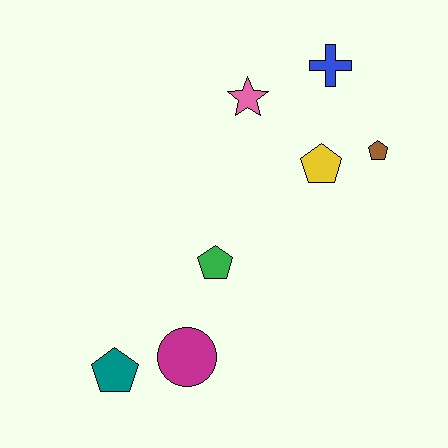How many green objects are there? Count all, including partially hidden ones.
There is 1 green object.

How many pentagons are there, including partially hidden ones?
There are 4 pentagons.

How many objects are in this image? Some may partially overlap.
There are 7 objects.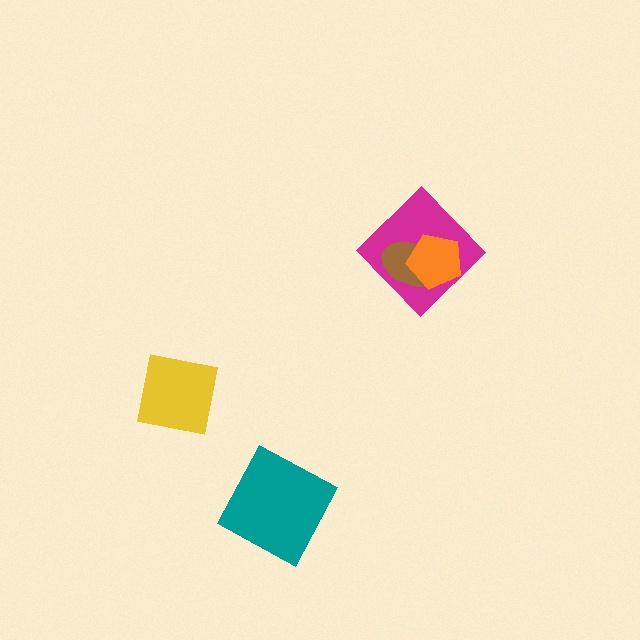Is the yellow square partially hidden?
No, no other shape covers it.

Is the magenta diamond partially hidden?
Yes, it is partially covered by another shape.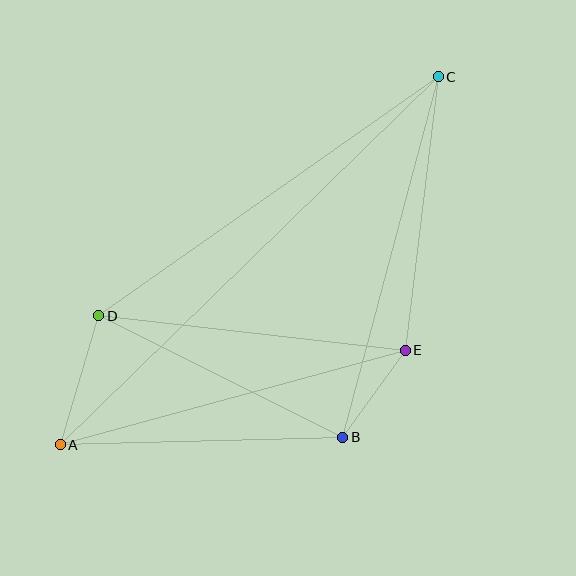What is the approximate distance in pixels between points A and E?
The distance between A and E is approximately 357 pixels.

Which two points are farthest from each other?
Points A and C are farthest from each other.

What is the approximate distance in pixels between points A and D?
The distance between A and D is approximately 134 pixels.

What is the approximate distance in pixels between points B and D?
The distance between B and D is approximately 272 pixels.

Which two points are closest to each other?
Points B and E are closest to each other.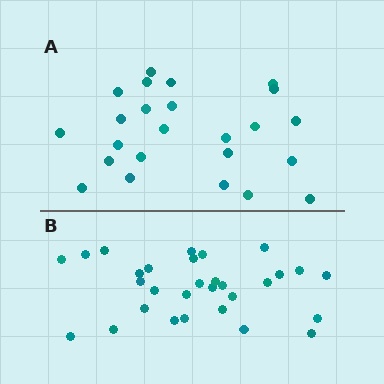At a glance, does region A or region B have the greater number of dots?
Region B (the bottom region) has more dots.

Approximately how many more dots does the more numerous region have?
Region B has about 6 more dots than region A.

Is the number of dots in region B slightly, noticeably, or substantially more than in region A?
Region B has noticeably more, but not dramatically so. The ratio is roughly 1.2 to 1.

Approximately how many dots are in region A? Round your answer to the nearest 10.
About 20 dots. (The exact count is 24, which rounds to 20.)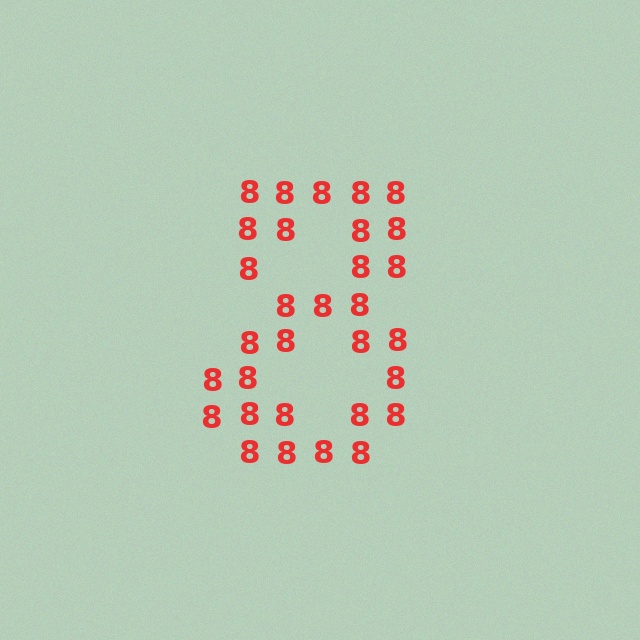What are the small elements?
The small elements are digit 8's.